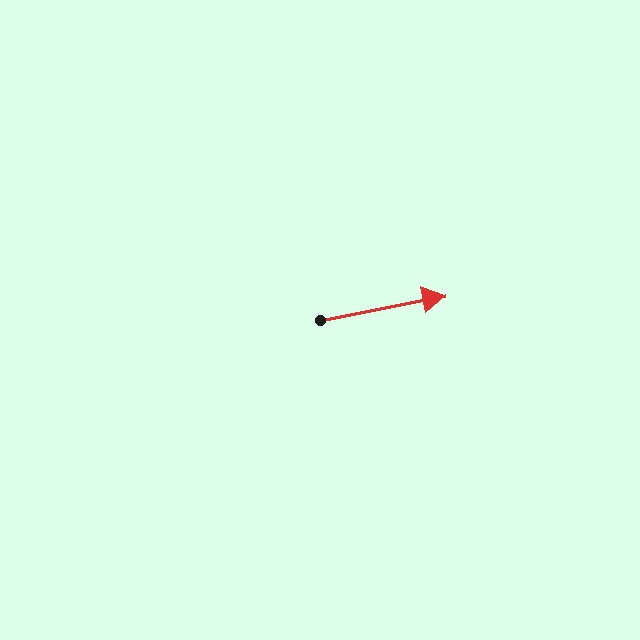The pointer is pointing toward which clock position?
Roughly 3 o'clock.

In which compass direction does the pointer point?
East.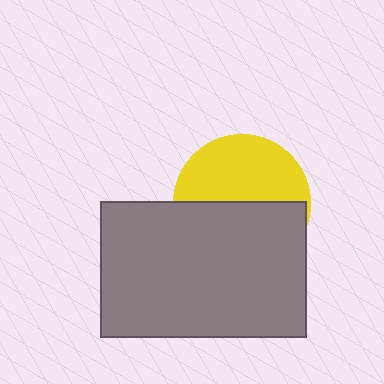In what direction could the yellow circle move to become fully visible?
The yellow circle could move up. That would shift it out from behind the gray rectangle entirely.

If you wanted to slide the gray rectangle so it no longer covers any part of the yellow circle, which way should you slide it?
Slide it down — that is the most direct way to separate the two shapes.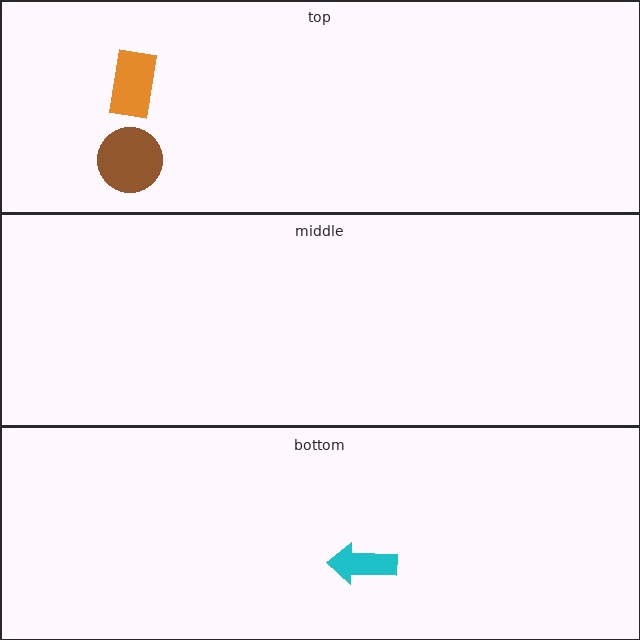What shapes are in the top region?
The orange rectangle, the brown circle.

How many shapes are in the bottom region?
1.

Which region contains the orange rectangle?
The top region.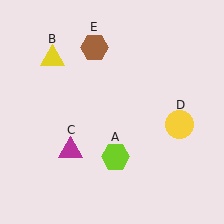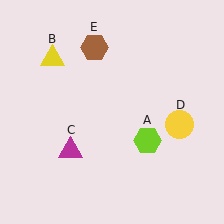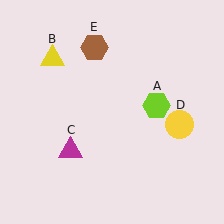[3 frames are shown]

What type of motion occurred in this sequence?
The lime hexagon (object A) rotated counterclockwise around the center of the scene.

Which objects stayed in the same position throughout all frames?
Yellow triangle (object B) and magenta triangle (object C) and yellow circle (object D) and brown hexagon (object E) remained stationary.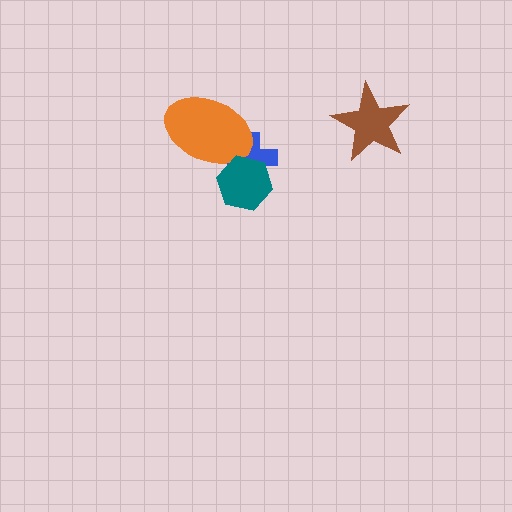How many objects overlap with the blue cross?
2 objects overlap with the blue cross.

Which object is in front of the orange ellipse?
The teal hexagon is in front of the orange ellipse.